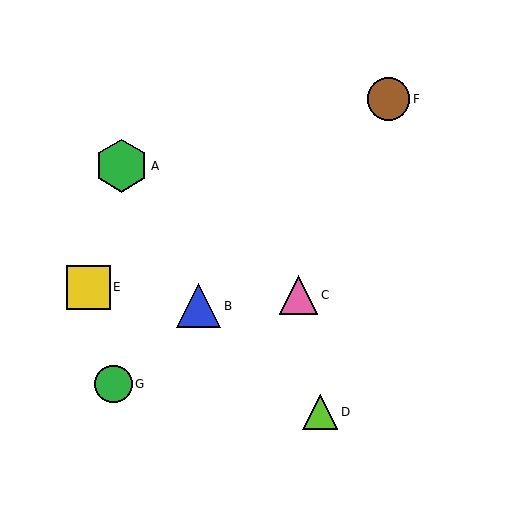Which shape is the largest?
The green hexagon (labeled A) is the largest.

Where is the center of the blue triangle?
The center of the blue triangle is at (198, 306).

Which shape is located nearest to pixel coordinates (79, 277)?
The yellow square (labeled E) at (88, 287) is nearest to that location.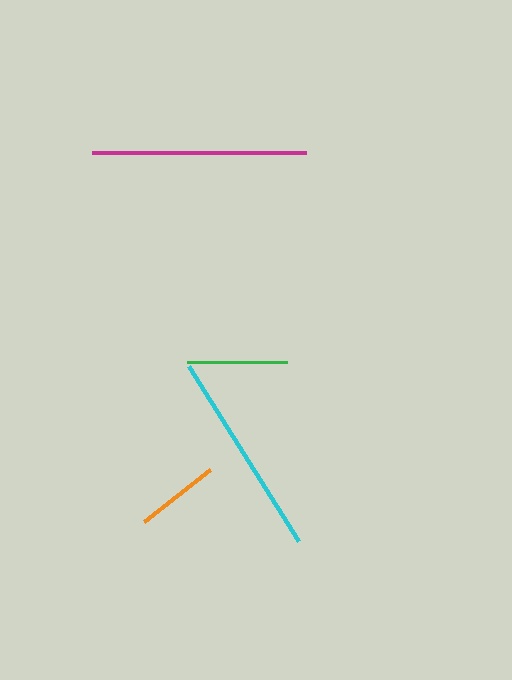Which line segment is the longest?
The magenta line is the longest at approximately 214 pixels.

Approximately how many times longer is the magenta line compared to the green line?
The magenta line is approximately 2.1 times the length of the green line.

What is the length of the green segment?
The green segment is approximately 100 pixels long.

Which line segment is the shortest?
The orange line is the shortest at approximately 84 pixels.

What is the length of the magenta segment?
The magenta segment is approximately 214 pixels long.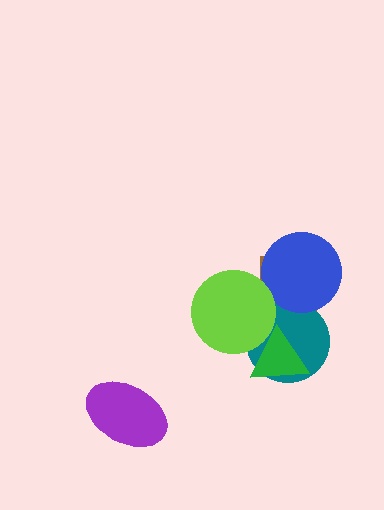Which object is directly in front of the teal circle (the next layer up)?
The green triangle is directly in front of the teal circle.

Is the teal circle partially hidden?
Yes, it is partially covered by another shape.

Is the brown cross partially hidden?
Yes, it is partially covered by another shape.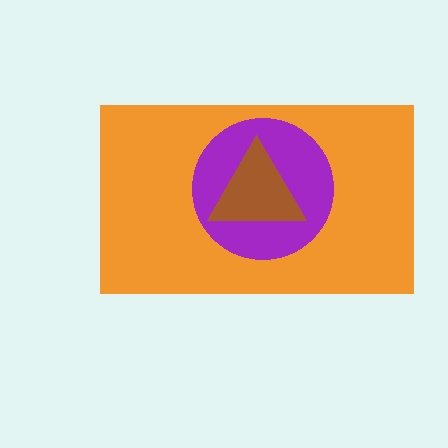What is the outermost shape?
The orange rectangle.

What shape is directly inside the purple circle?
The brown triangle.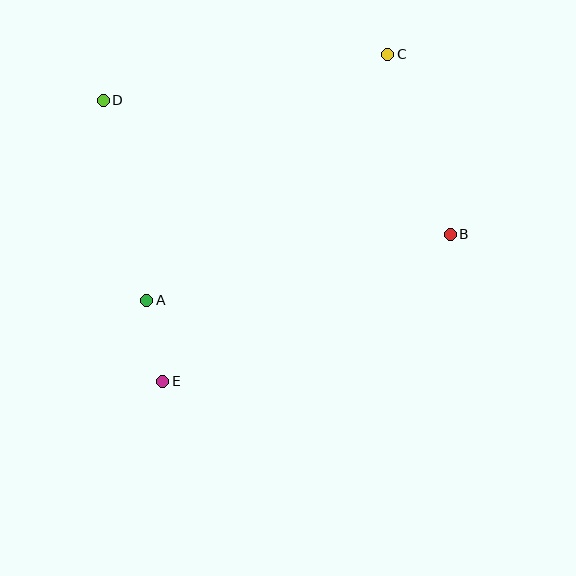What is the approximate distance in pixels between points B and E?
The distance between B and E is approximately 323 pixels.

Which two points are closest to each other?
Points A and E are closest to each other.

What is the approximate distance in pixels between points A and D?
The distance between A and D is approximately 205 pixels.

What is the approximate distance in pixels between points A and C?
The distance between A and C is approximately 345 pixels.